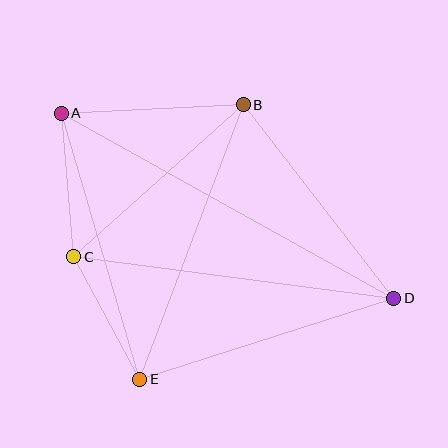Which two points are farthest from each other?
Points A and D are farthest from each other.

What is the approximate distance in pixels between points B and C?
The distance between B and C is approximately 228 pixels.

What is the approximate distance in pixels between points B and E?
The distance between B and E is approximately 293 pixels.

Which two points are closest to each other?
Points C and E are closest to each other.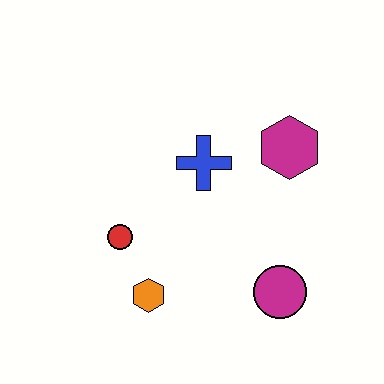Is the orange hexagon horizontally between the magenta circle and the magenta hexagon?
No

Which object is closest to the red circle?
The orange hexagon is closest to the red circle.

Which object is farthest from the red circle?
The magenta hexagon is farthest from the red circle.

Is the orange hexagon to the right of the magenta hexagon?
No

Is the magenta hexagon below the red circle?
No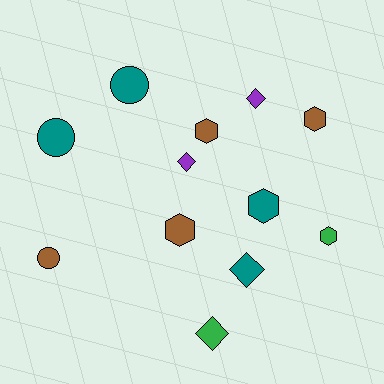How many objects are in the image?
There are 12 objects.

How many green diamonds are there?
There is 1 green diamond.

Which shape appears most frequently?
Hexagon, with 5 objects.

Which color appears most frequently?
Teal, with 4 objects.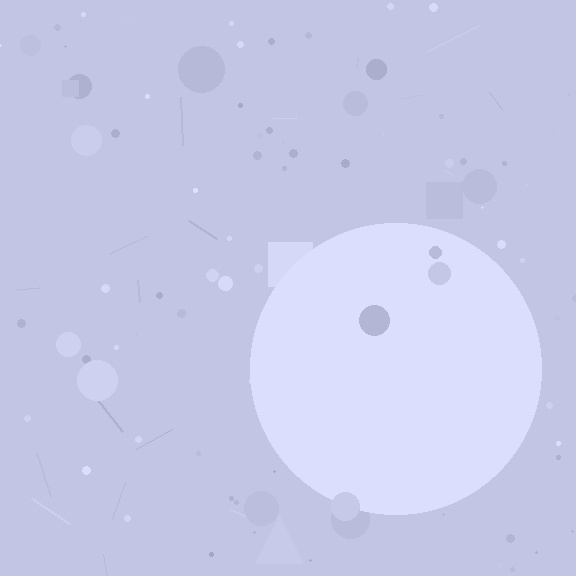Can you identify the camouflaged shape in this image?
The camouflaged shape is a circle.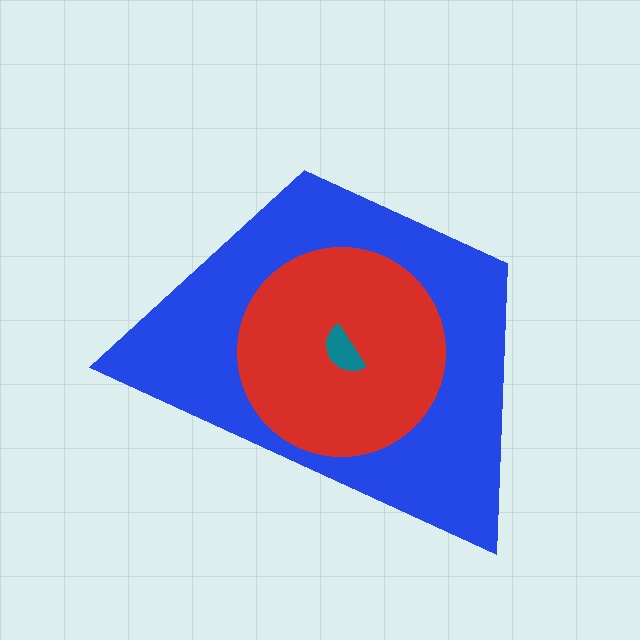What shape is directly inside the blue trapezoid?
The red circle.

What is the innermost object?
The teal semicircle.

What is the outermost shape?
The blue trapezoid.